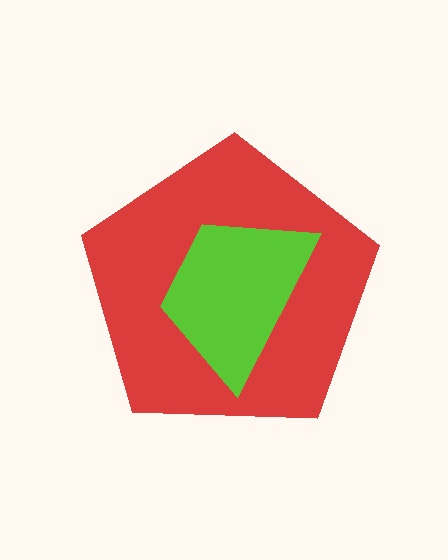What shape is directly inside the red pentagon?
The lime trapezoid.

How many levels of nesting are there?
2.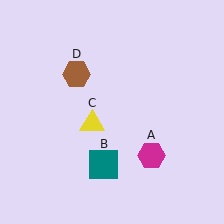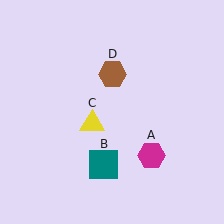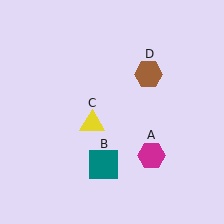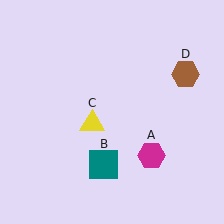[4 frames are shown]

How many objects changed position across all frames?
1 object changed position: brown hexagon (object D).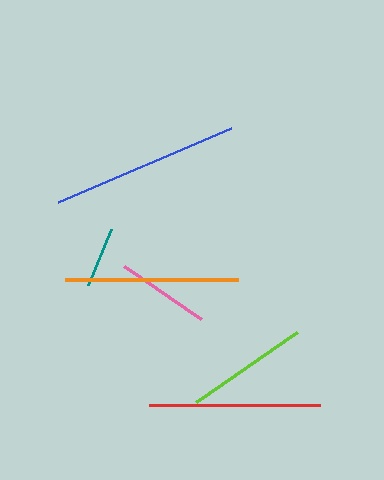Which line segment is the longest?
The blue line is the longest at approximately 188 pixels.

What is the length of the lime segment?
The lime segment is approximately 122 pixels long.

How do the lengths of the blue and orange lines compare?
The blue and orange lines are approximately the same length.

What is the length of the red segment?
The red segment is approximately 172 pixels long.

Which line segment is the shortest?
The teal line is the shortest at approximately 60 pixels.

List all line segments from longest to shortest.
From longest to shortest: blue, orange, red, lime, pink, teal.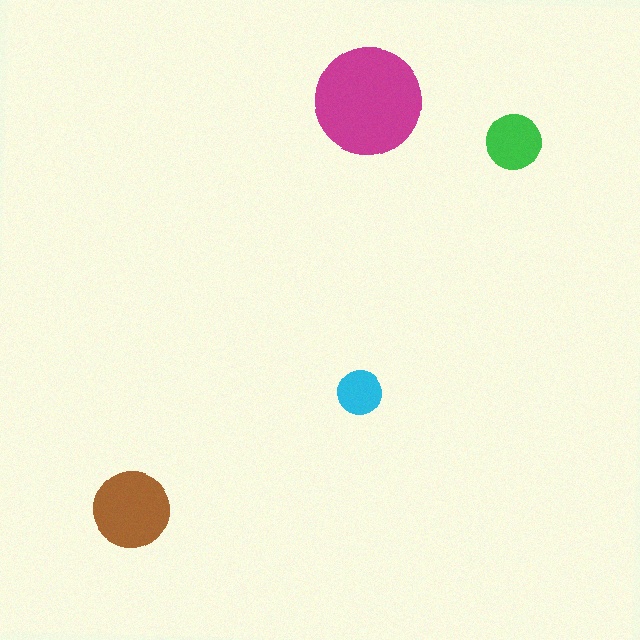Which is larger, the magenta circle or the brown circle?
The magenta one.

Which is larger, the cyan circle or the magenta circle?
The magenta one.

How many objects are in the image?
There are 4 objects in the image.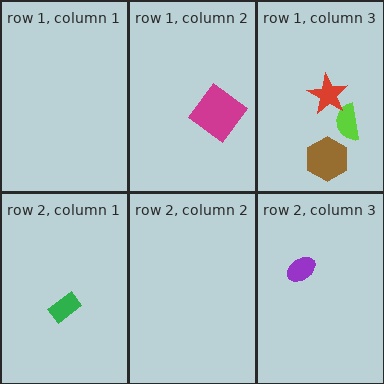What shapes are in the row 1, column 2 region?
The magenta diamond.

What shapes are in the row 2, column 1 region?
The green rectangle.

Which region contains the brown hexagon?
The row 1, column 3 region.